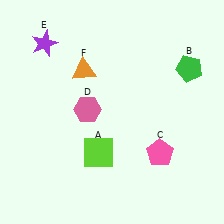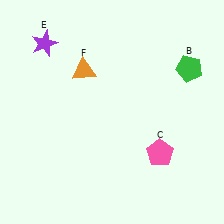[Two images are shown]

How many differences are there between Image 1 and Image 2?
There are 2 differences between the two images.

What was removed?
The lime square (A), the pink hexagon (D) were removed in Image 2.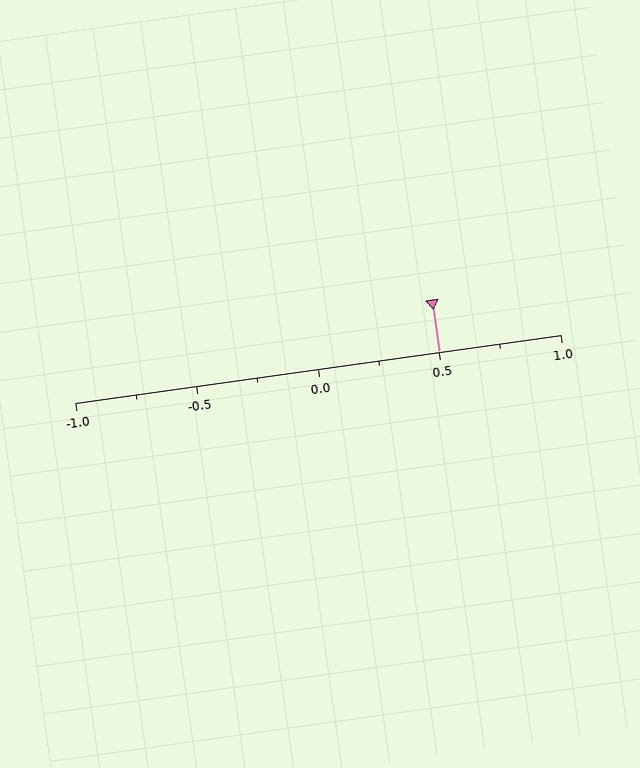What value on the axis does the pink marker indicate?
The marker indicates approximately 0.5.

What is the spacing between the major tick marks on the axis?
The major ticks are spaced 0.5 apart.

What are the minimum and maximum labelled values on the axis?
The axis runs from -1.0 to 1.0.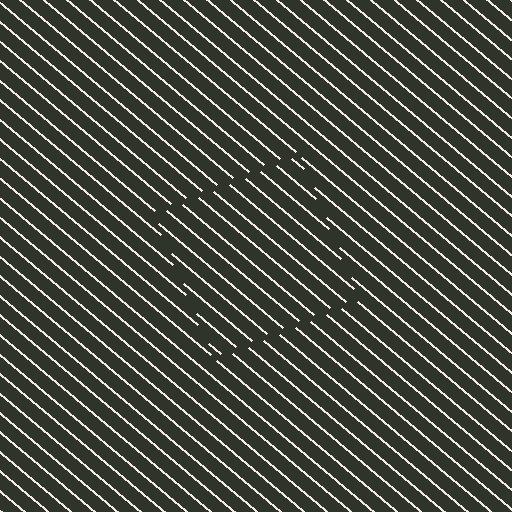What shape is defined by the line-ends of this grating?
An illusory square. The interior of the shape contains the same grating, shifted by half a period — the contour is defined by the phase discontinuity where line-ends from the inner and outer gratings abut.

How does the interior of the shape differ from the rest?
The interior of the shape contains the same grating, shifted by half a period — the contour is defined by the phase discontinuity where line-ends from the inner and outer gratings abut.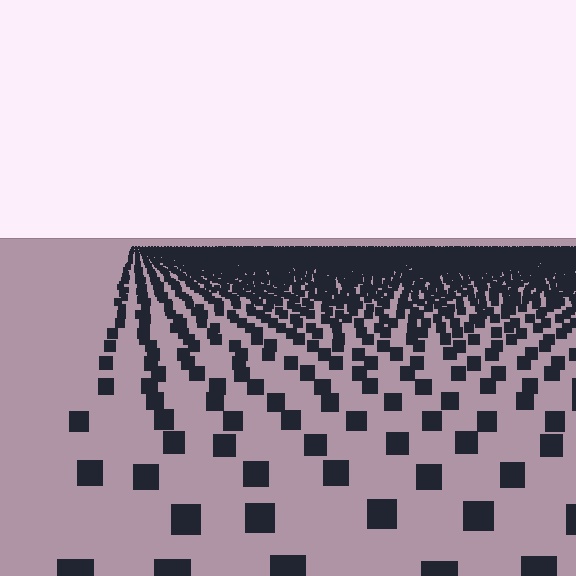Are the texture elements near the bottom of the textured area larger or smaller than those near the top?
Larger. Near the bottom, elements are closer to the viewer and appear at a bigger on-screen size.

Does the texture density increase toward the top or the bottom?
Density increases toward the top.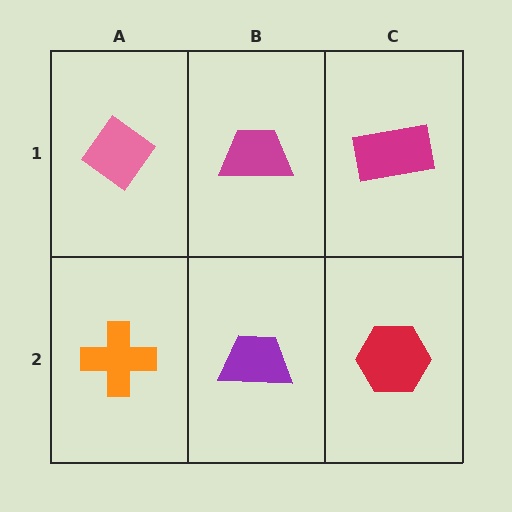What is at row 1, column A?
A pink diamond.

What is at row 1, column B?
A magenta trapezoid.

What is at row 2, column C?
A red hexagon.